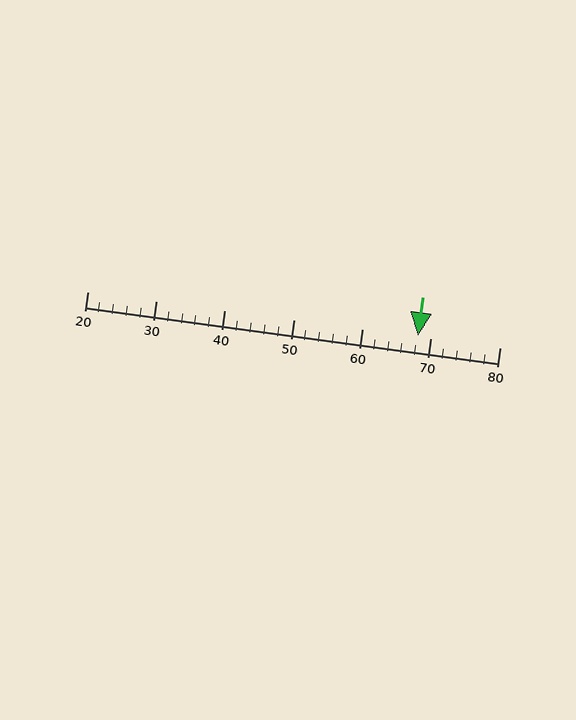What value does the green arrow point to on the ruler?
The green arrow points to approximately 68.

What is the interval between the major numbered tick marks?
The major tick marks are spaced 10 units apart.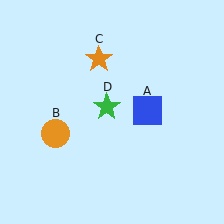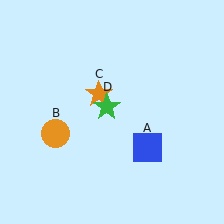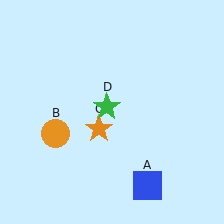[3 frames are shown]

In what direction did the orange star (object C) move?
The orange star (object C) moved down.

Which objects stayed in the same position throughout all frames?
Orange circle (object B) and green star (object D) remained stationary.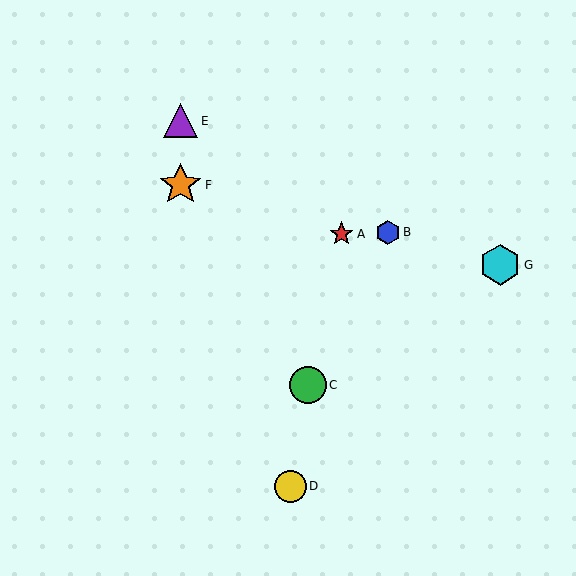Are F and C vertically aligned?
No, F is at x≈181 and C is at x≈308.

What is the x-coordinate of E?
Object E is at x≈181.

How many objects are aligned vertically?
2 objects (E, F) are aligned vertically.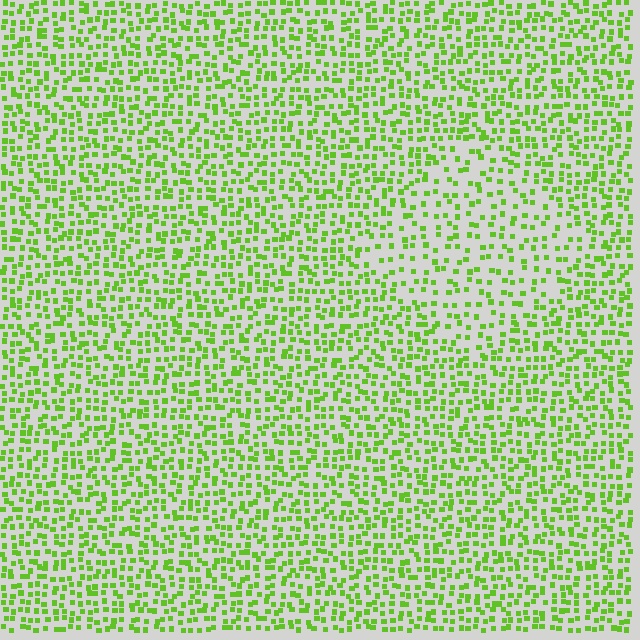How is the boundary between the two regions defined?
The boundary is defined by a change in element density (approximately 1.7x ratio). All elements are the same color, size, and shape.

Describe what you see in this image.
The image contains small lime elements arranged at two different densities. A diamond-shaped region is visible where the elements are less densely packed than the surrounding area.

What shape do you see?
I see a diamond.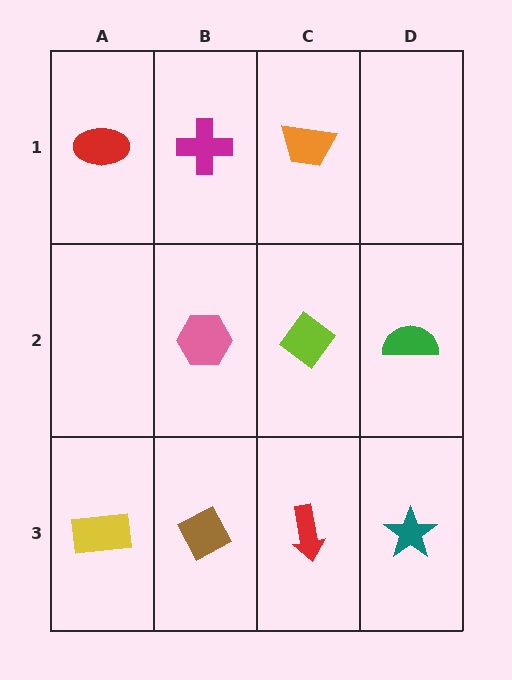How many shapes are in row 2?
3 shapes.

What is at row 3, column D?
A teal star.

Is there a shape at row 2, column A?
No, that cell is empty.